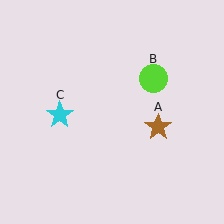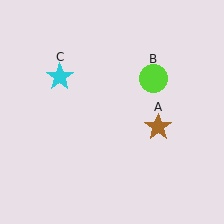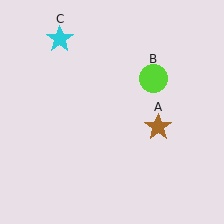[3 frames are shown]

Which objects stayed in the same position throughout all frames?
Brown star (object A) and lime circle (object B) remained stationary.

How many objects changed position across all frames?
1 object changed position: cyan star (object C).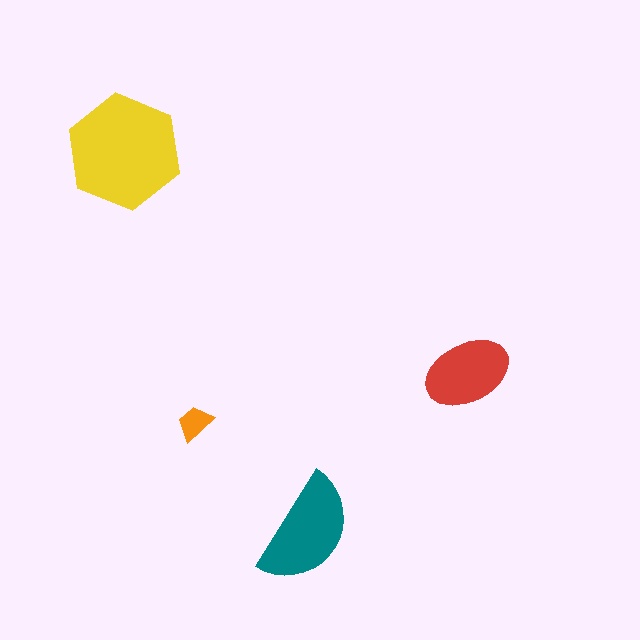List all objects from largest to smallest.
The yellow hexagon, the teal semicircle, the red ellipse, the orange trapezoid.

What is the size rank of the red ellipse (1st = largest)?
3rd.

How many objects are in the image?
There are 4 objects in the image.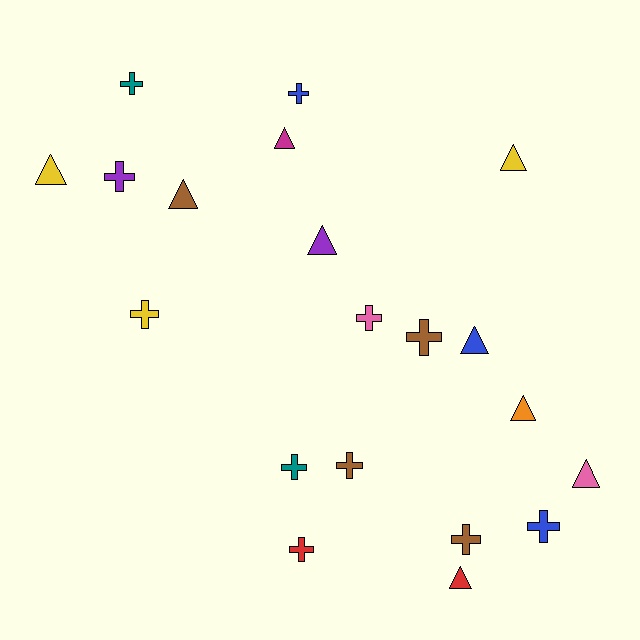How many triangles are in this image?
There are 9 triangles.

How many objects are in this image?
There are 20 objects.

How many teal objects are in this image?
There are 2 teal objects.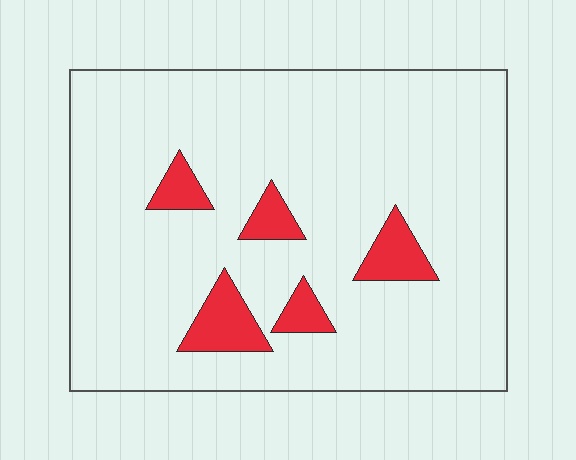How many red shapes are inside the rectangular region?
5.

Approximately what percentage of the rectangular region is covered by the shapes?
Approximately 10%.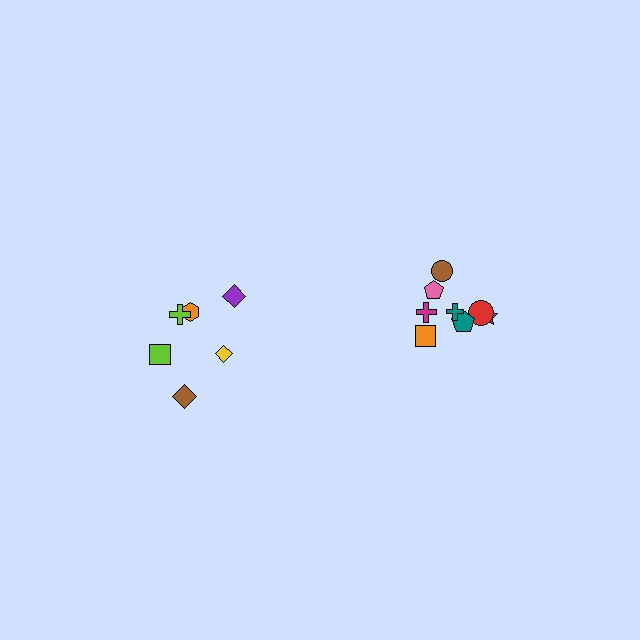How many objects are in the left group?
There are 6 objects.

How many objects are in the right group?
There are 8 objects.